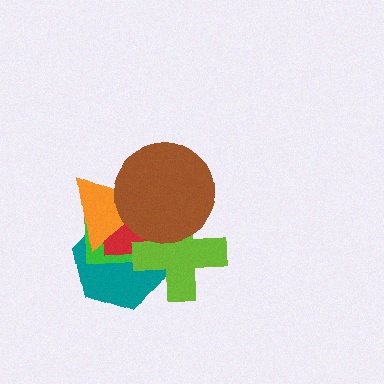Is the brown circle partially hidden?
No, no other shape covers it.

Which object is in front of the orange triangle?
The brown circle is in front of the orange triangle.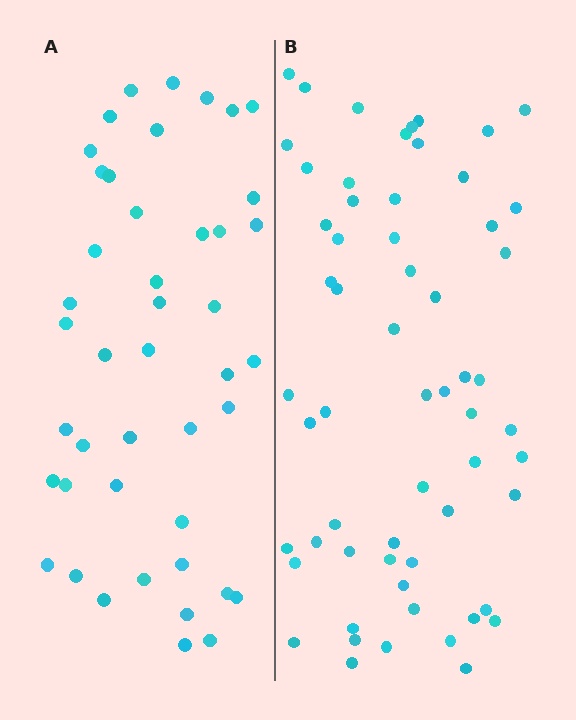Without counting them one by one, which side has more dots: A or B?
Region B (the right region) has more dots.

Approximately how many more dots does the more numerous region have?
Region B has approximately 15 more dots than region A.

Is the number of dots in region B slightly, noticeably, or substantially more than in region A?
Region B has noticeably more, but not dramatically so. The ratio is roughly 1.4 to 1.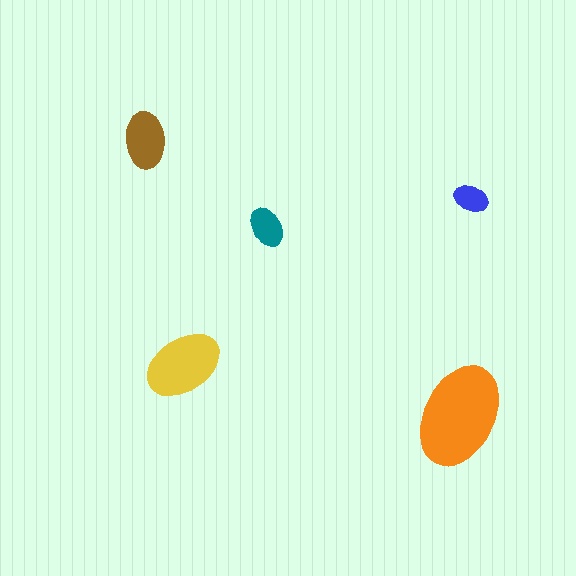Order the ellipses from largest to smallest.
the orange one, the yellow one, the brown one, the teal one, the blue one.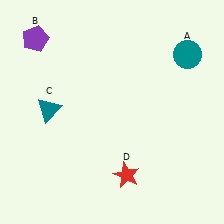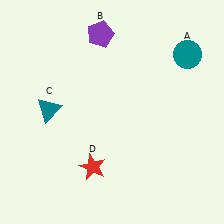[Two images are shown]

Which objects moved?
The objects that moved are: the purple pentagon (B), the red star (D).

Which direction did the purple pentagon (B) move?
The purple pentagon (B) moved right.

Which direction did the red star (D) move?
The red star (D) moved left.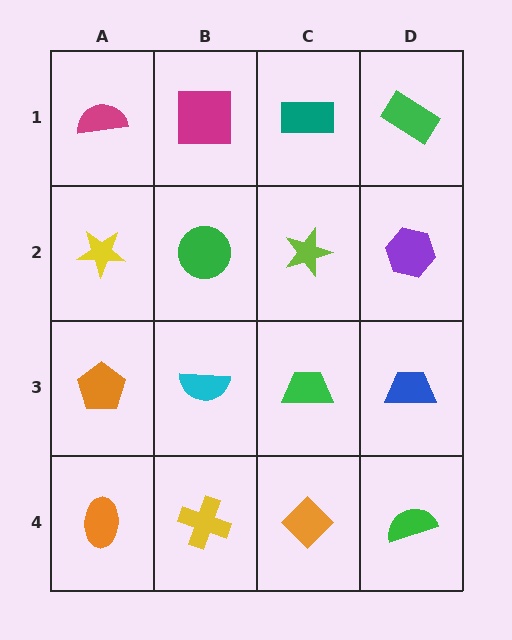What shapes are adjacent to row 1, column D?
A purple hexagon (row 2, column D), a teal rectangle (row 1, column C).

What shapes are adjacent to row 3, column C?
A lime star (row 2, column C), an orange diamond (row 4, column C), a cyan semicircle (row 3, column B), a blue trapezoid (row 3, column D).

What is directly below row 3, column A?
An orange ellipse.